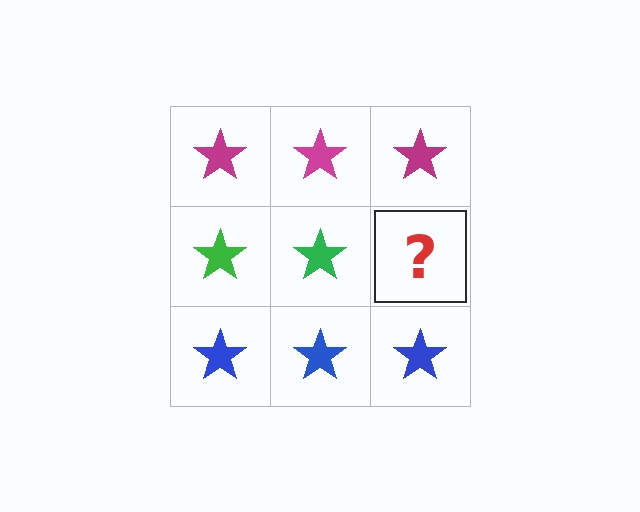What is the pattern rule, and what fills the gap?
The rule is that each row has a consistent color. The gap should be filled with a green star.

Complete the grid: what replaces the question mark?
The question mark should be replaced with a green star.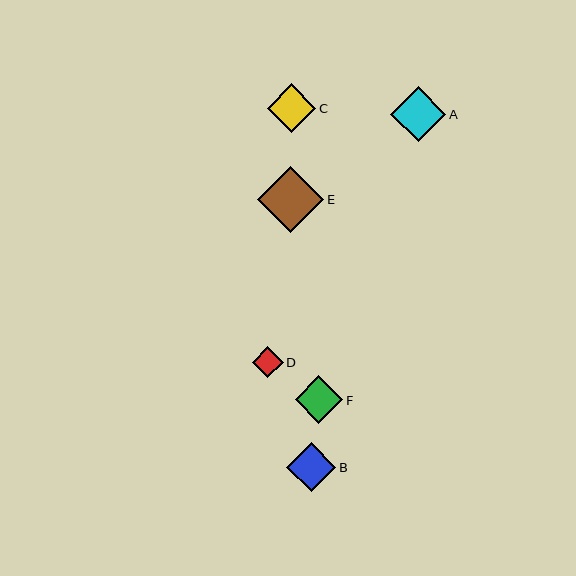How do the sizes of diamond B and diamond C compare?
Diamond B and diamond C are approximately the same size.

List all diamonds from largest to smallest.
From largest to smallest: E, A, B, C, F, D.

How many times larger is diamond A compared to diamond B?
Diamond A is approximately 1.1 times the size of diamond B.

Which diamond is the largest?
Diamond E is the largest with a size of approximately 66 pixels.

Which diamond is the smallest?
Diamond D is the smallest with a size of approximately 31 pixels.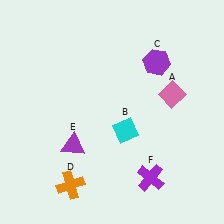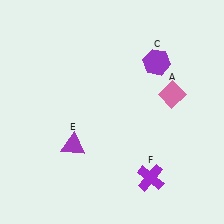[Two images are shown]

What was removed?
The orange cross (D), the cyan diamond (B) were removed in Image 2.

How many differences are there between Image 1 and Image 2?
There are 2 differences between the two images.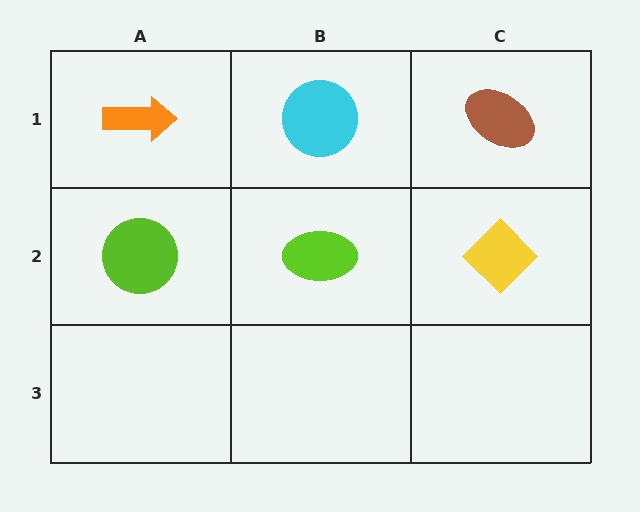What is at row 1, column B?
A cyan circle.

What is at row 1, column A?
An orange arrow.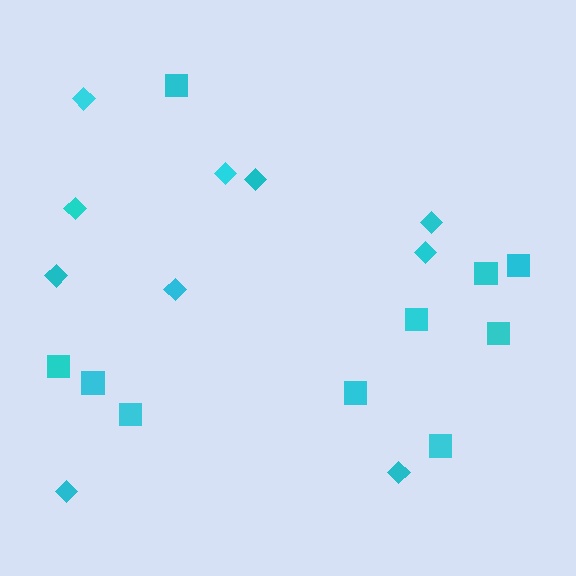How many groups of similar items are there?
There are 2 groups: one group of diamonds (10) and one group of squares (10).